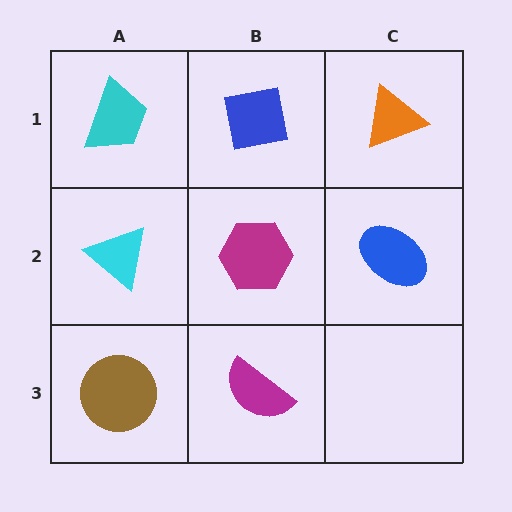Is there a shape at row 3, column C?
No, that cell is empty.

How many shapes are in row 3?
2 shapes.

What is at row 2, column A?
A cyan triangle.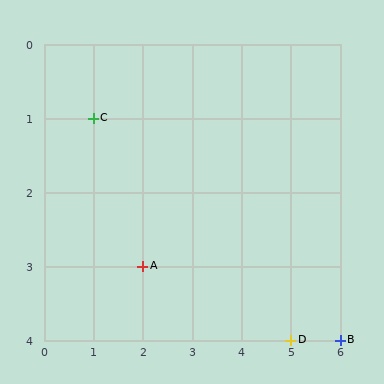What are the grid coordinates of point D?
Point D is at grid coordinates (5, 4).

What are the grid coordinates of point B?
Point B is at grid coordinates (6, 4).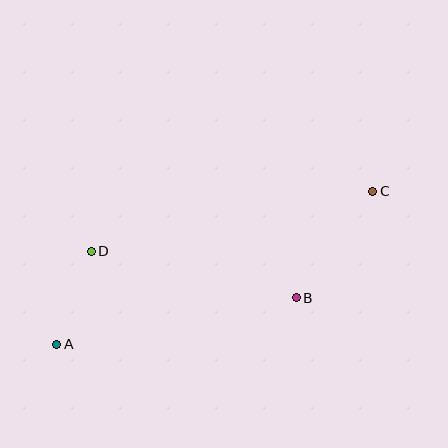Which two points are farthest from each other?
Points A and C are farthest from each other.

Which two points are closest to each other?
Points A and D are closest to each other.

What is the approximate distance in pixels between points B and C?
The distance between B and C is approximately 131 pixels.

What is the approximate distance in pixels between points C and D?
The distance between C and D is approximately 288 pixels.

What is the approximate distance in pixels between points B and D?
The distance between B and D is approximately 210 pixels.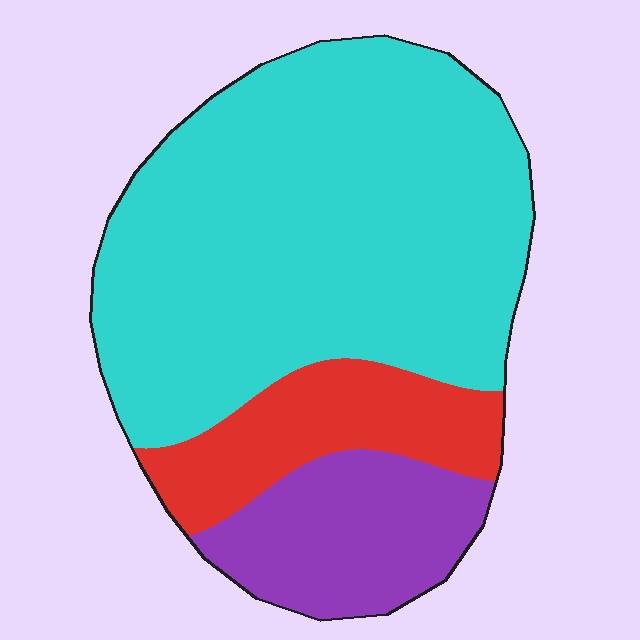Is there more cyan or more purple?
Cyan.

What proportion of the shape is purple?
Purple takes up about one sixth (1/6) of the shape.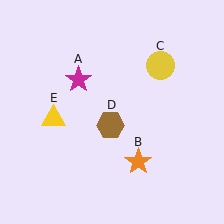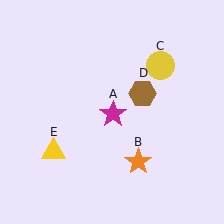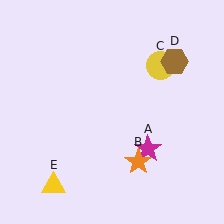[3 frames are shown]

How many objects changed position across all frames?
3 objects changed position: magenta star (object A), brown hexagon (object D), yellow triangle (object E).